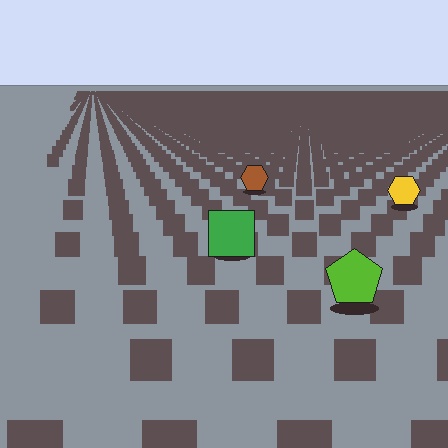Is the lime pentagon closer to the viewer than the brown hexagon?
Yes. The lime pentagon is closer — you can tell from the texture gradient: the ground texture is coarser near it.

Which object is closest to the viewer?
The lime pentagon is closest. The texture marks near it are larger and more spread out.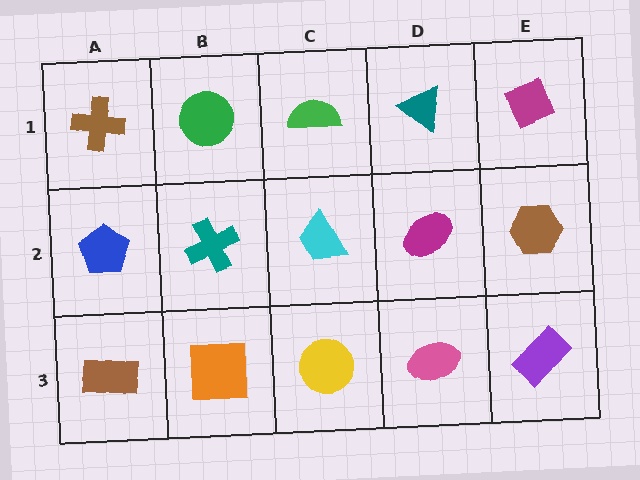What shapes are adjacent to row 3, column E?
A brown hexagon (row 2, column E), a pink ellipse (row 3, column D).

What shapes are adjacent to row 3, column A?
A blue pentagon (row 2, column A), an orange square (row 3, column B).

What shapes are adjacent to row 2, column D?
A teal triangle (row 1, column D), a pink ellipse (row 3, column D), a cyan trapezoid (row 2, column C), a brown hexagon (row 2, column E).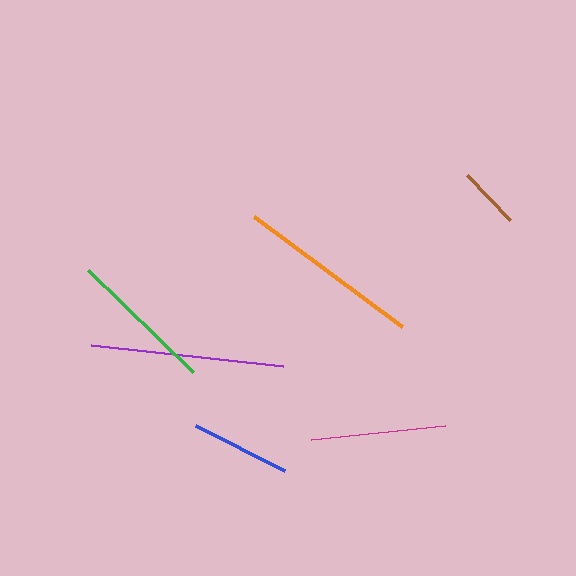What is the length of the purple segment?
The purple segment is approximately 192 pixels long.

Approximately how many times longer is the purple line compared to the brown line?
The purple line is approximately 3.0 times the length of the brown line.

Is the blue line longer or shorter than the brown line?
The blue line is longer than the brown line.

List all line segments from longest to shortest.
From longest to shortest: purple, orange, green, magenta, blue, brown.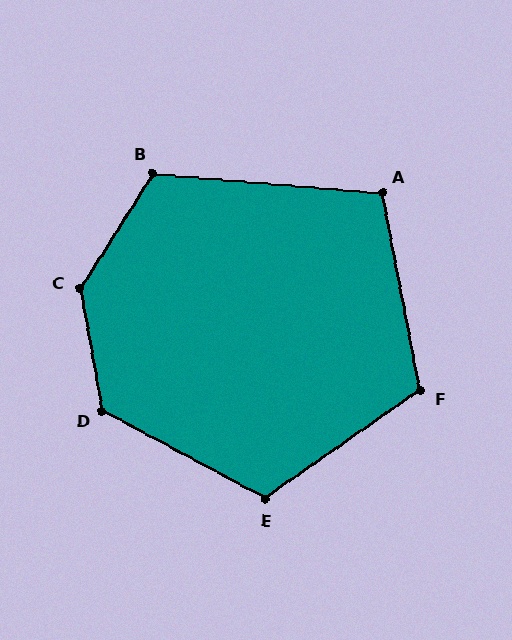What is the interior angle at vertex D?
Approximately 128 degrees (obtuse).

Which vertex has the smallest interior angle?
A, at approximately 106 degrees.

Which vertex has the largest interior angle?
C, at approximately 137 degrees.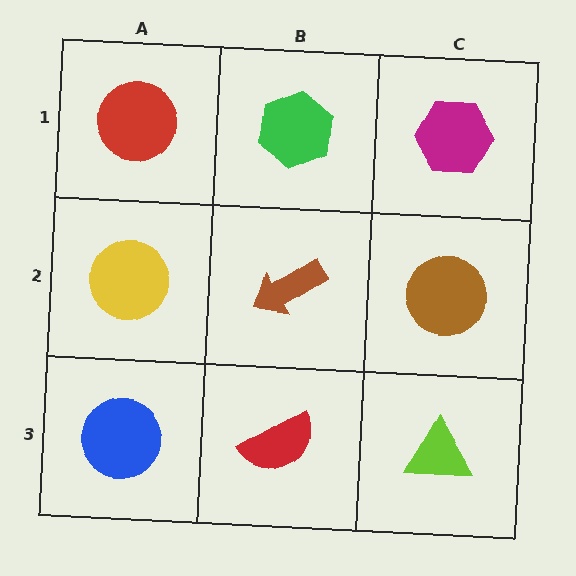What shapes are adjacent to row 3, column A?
A yellow circle (row 2, column A), a red semicircle (row 3, column B).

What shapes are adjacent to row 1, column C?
A brown circle (row 2, column C), a green hexagon (row 1, column B).